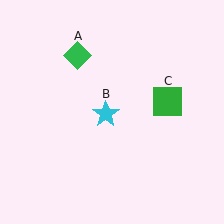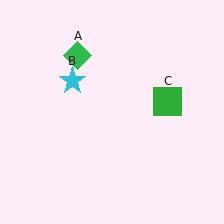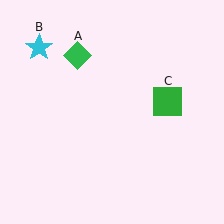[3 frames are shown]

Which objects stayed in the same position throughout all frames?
Green diamond (object A) and green square (object C) remained stationary.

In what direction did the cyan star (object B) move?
The cyan star (object B) moved up and to the left.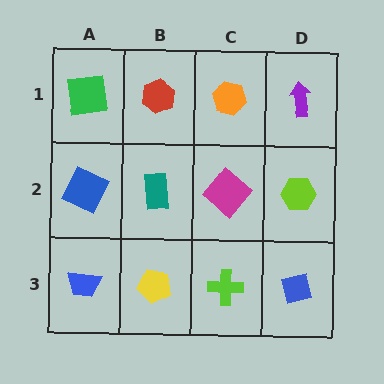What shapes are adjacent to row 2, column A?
A green square (row 1, column A), a blue trapezoid (row 3, column A), a teal rectangle (row 2, column B).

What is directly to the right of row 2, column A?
A teal rectangle.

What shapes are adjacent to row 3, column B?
A teal rectangle (row 2, column B), a blue trapezoid (row 3, column A), a lime cross (row 3, column C).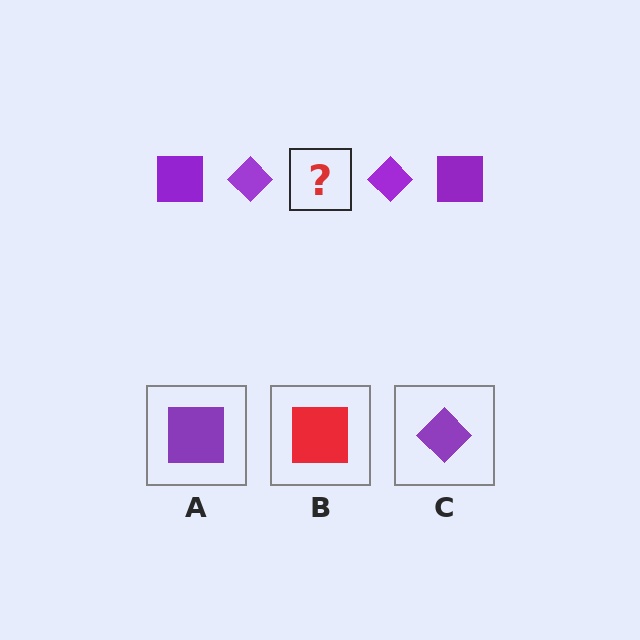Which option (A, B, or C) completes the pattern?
A.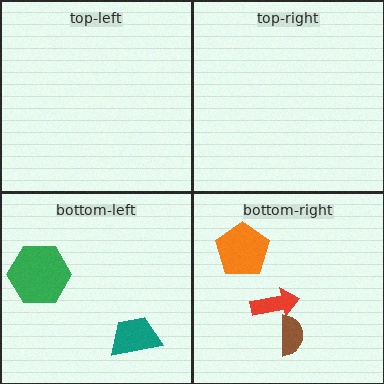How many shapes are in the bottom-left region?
2.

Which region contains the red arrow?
The bottom-right region.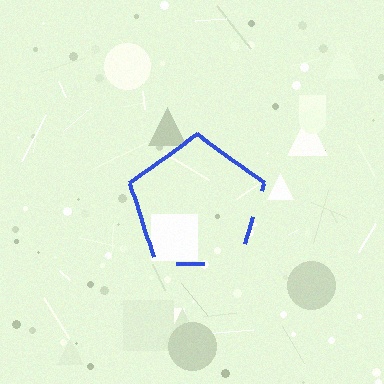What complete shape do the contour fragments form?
The contour fragments form a pentagon.